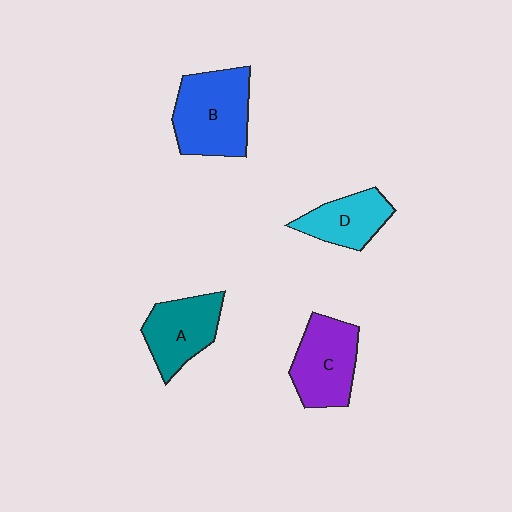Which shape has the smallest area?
Shape D (cyan).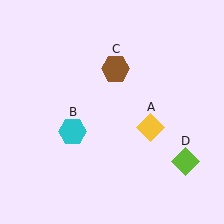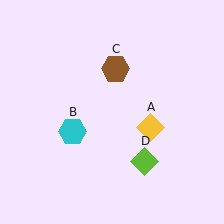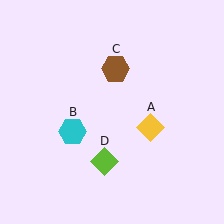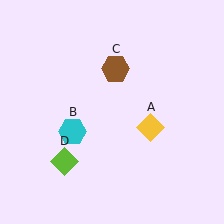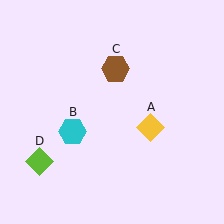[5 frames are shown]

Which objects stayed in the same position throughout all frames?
Yellow diamond (object A) and cyan hexagon (object B) and brown hexagon (object C) remained stationary.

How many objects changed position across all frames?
1 object changed position: lime diamond (object D).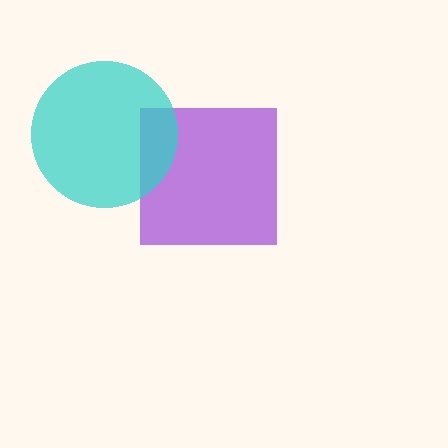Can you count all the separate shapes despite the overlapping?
Yes, there are 2 separate shapes.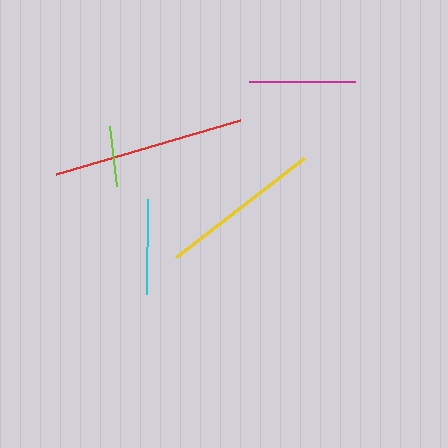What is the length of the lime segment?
The lime segment is approximately 61 pixels long.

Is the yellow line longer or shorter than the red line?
The red line is longer than the yellow line.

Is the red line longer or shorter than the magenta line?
The red line is longer than the magenta line.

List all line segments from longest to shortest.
From longest to shortest: red, yellow, magenta, cyan, lime.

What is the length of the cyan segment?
The cyan segment is approximately 95 pixels long.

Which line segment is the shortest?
The lime line is the shortest at approximately 61 pixels.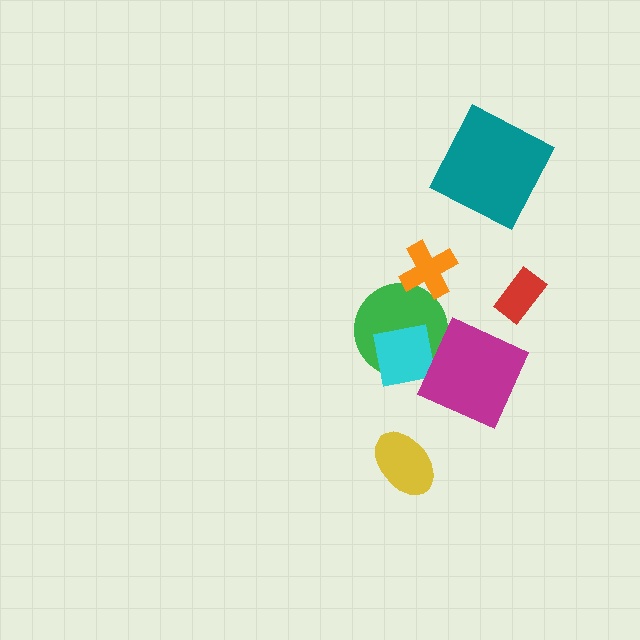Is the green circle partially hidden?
Yes, it is partially covered by another shape.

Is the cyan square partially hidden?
Yes, it is partially covered by another shape.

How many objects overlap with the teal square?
0 objects overlap with the teal square.